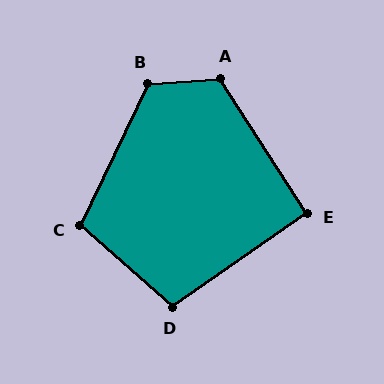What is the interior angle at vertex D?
Approximately 104 degrees (obtuse).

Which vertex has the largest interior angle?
B, at approximately 120 degrees.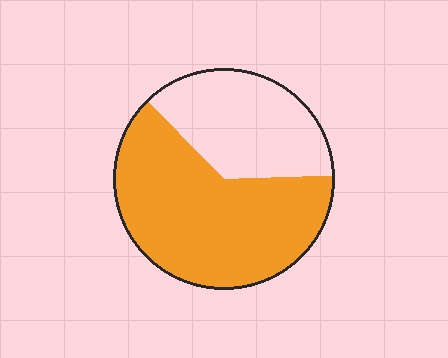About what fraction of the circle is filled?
About five eighths (5/8).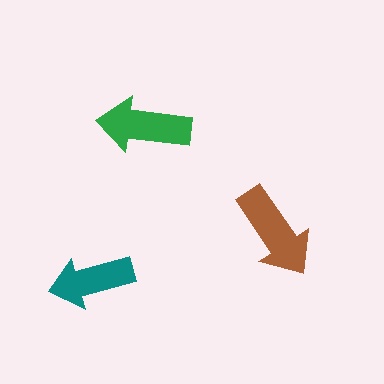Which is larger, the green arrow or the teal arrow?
The green one.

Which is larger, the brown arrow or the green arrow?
The brown one.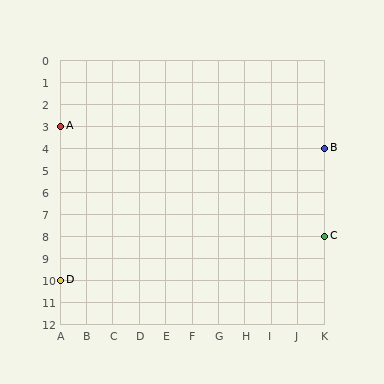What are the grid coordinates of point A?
Point A is at grid coordinates (A, 3).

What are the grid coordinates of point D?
Point D is at grid coordinates (A, 10).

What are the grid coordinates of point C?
Point C is at grid coordinates (K, 8).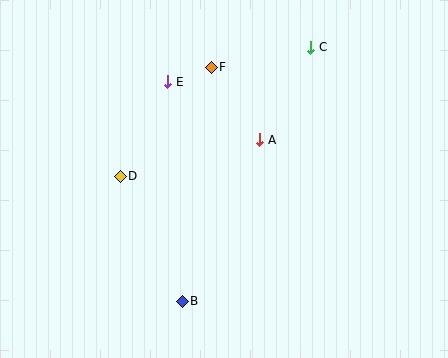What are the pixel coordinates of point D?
Point D is at (120, 176).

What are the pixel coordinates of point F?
Point F is at (211, 67).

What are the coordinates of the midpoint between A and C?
The midpoint between A and C is at (285, 93).